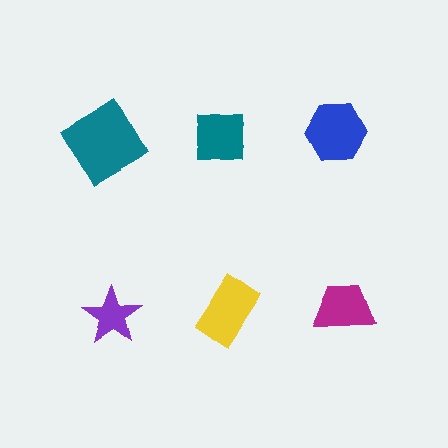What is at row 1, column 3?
A blue hexagon.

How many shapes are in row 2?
3 shapes.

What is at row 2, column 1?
A purple star.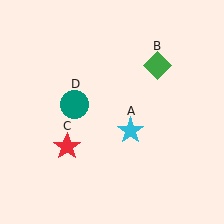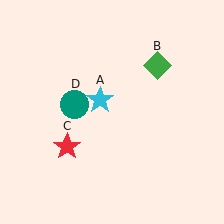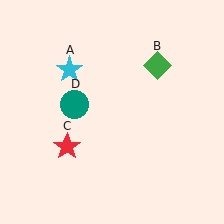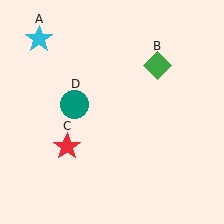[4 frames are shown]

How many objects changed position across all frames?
1 object changed position: cyan star (object A).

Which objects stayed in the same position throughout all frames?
Green diamond (object B) and red star (object C) and teal circle (object D) remained stationary.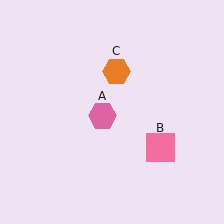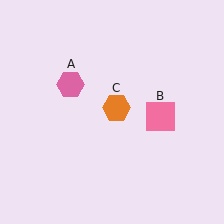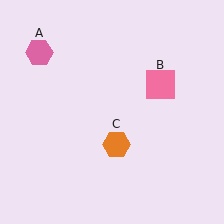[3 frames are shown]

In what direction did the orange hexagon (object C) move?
The orange hexagon (object C) moved down.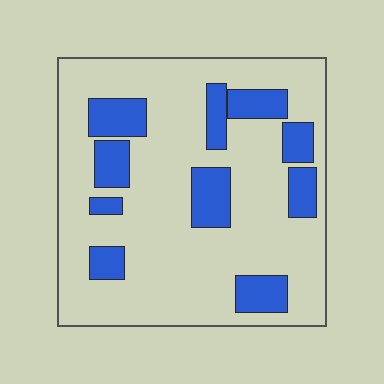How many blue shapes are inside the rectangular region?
10.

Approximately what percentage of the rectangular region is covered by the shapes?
Approximately 20%.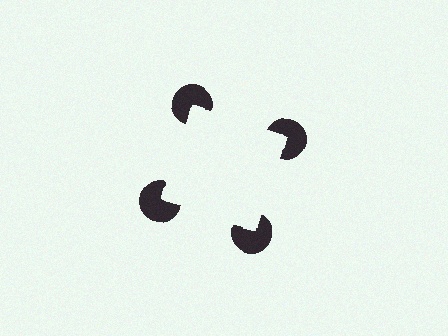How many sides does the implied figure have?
4 sides.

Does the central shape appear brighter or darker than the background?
It typically appears slightly brighter than the background, even though no actual brightness change is drawn.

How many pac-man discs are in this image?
There are 4 — one at each vertex of the illusory square.